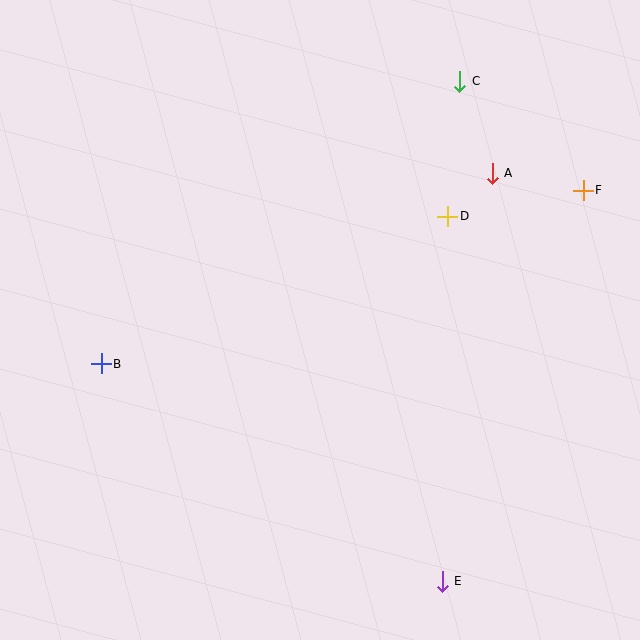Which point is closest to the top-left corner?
Point B is closest to the top-left corner.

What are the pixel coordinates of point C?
Point C is at (460, 81).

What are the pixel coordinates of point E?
Point E is at (442, 581).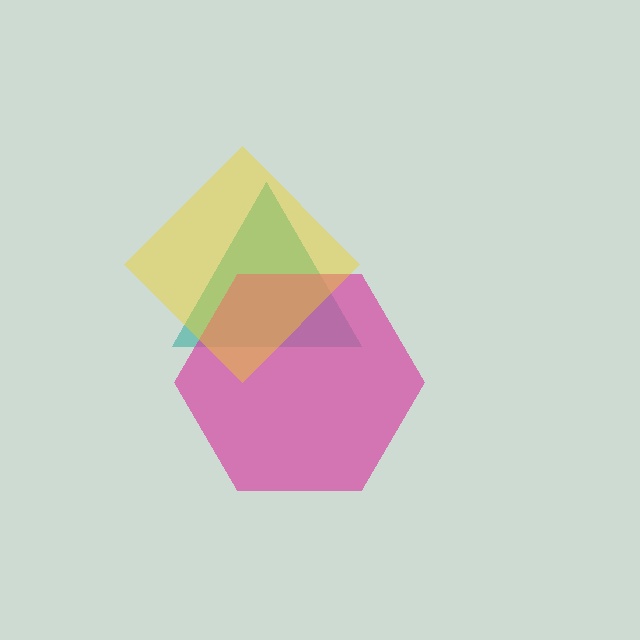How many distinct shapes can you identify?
There are 3 distinct shapes: a teal triangle, a magenta hexagon, a yellow diamond.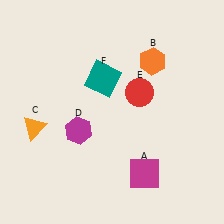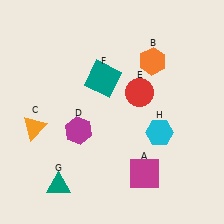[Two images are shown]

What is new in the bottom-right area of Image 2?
A cyan hexagon (H) was added in the bottom-right area of Image 2.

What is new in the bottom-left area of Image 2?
A teal triangle (G) was added in the bottom-left area of Image 2.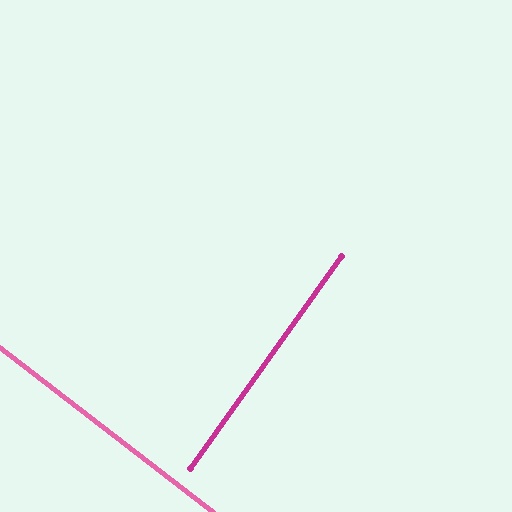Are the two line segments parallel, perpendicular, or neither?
Perpendicular — they meet at approximately 88°.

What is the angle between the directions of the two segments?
Approximately 88 degrees.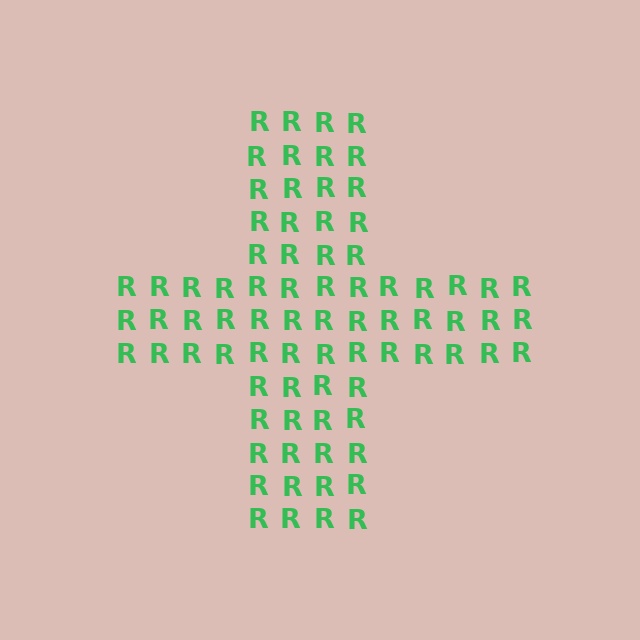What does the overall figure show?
The overall figure shows a cross.